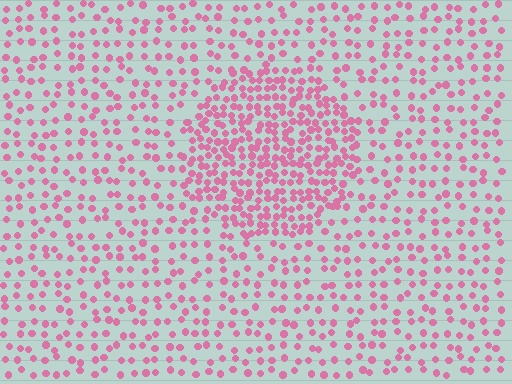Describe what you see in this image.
The image contains small pink elements arranged at two different densities. A circle-shaped region is visible where the elements are more densely packed than the surrounding area.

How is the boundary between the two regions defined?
The boundary is defined by a change in element density (approximately 2.2x ratio). All elements are the same color, size, and shape.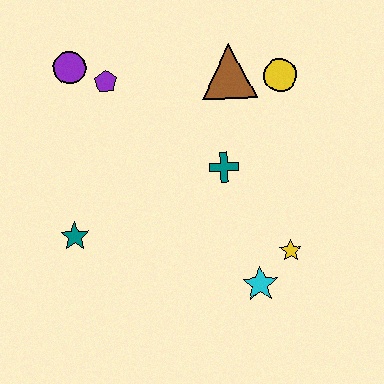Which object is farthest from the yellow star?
The purple circle is farthest from the yellow star.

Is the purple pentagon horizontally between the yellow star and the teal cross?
No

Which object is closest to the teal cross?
The brown triangle is closest to the teal cross.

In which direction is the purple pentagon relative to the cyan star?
The purple pentagon is above the cyan star.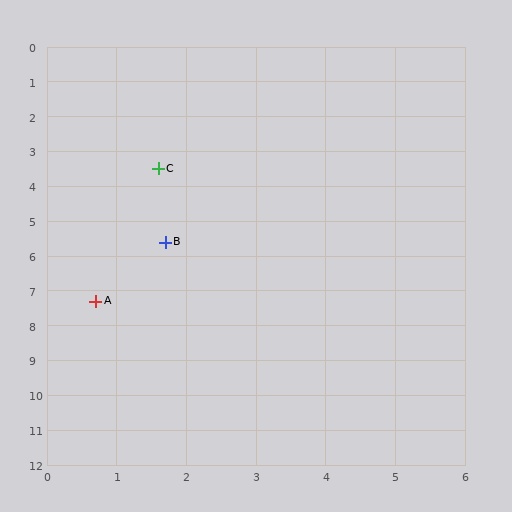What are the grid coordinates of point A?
Point A is at approximately (0.7, 7.3).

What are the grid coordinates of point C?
Point C is at approximately (1.6, 3.5).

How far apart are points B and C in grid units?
Points B and C are about 2.1 grid units apart.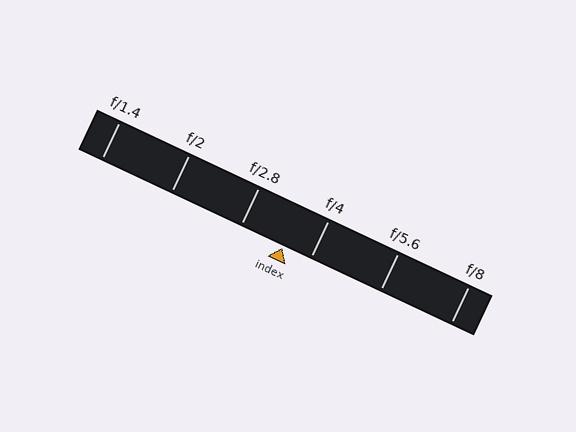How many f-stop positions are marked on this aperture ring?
There are 6 f-stop positions marked.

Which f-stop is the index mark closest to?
The index mark is closest to f/4.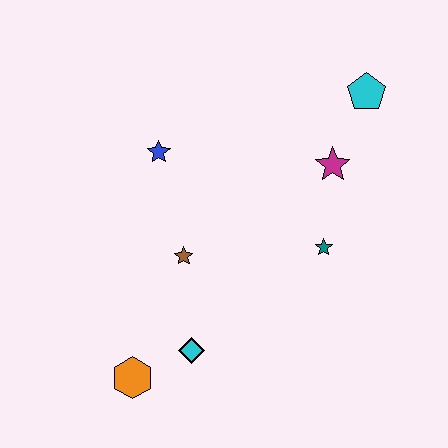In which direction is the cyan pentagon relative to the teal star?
The cyan pentagon is above the teal star.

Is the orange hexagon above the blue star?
No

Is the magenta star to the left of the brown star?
No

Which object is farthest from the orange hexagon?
The cyan pentagon is farthest from the orange hexagon.